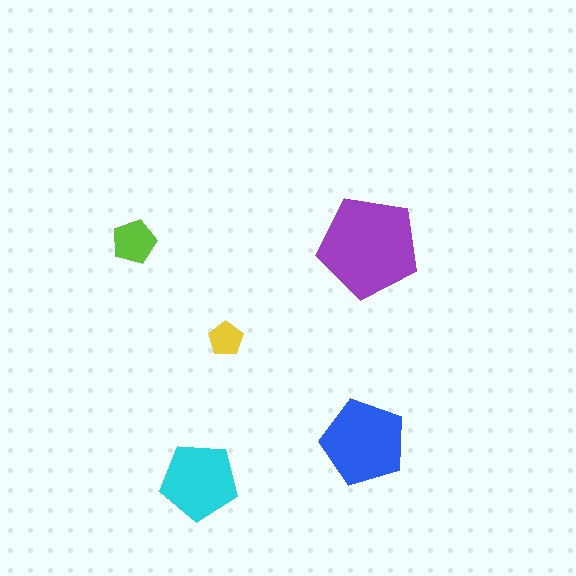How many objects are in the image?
There are 5 objects in the image.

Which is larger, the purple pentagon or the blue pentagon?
The purple one.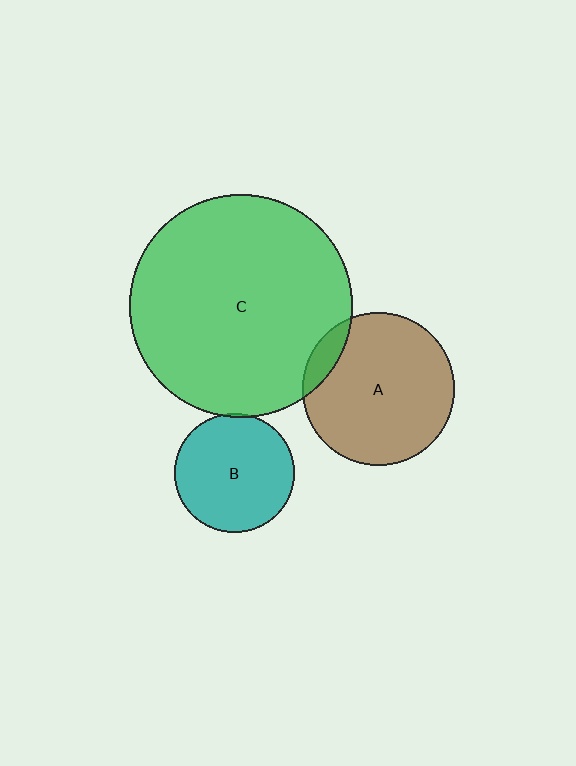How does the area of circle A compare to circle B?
Approximately 1.6 times.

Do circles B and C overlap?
Yes.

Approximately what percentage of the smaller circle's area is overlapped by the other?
Approximately 5%.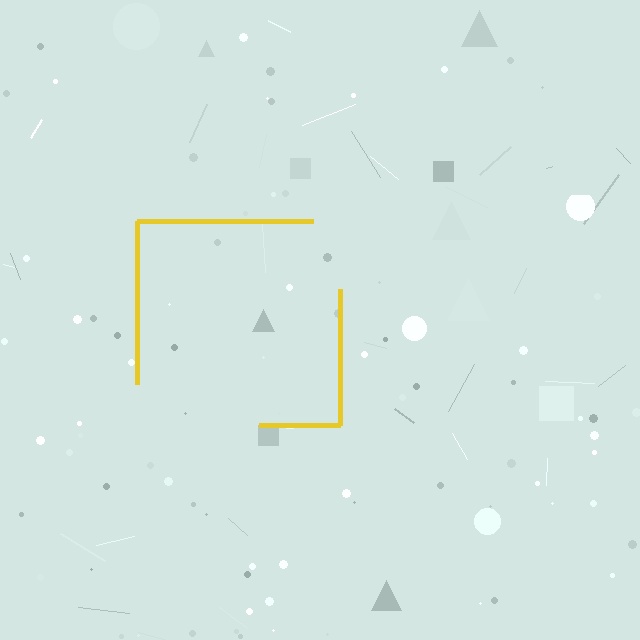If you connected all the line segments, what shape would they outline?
They would outline a square.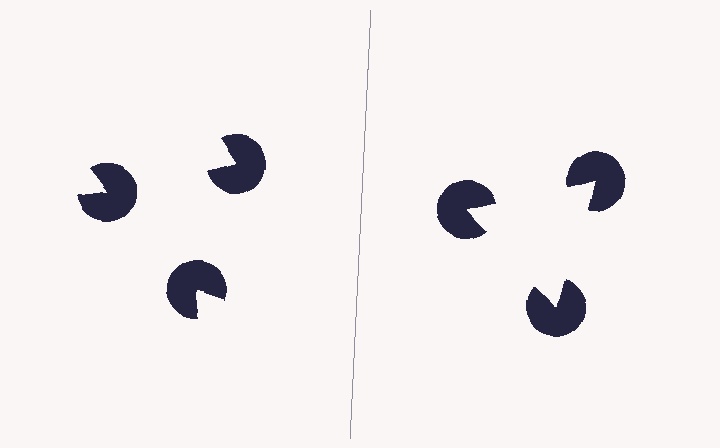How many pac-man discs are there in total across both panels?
6 — 3 on each side.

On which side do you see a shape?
An illusory triangle appears on the right side. On the left side the wedge cuts are rotated, so no coherent shape forms.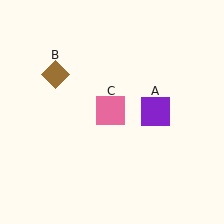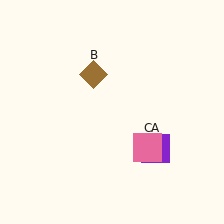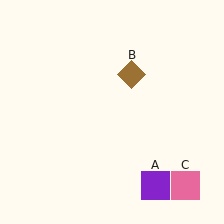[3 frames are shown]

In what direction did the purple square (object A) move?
The purple square (object A) moved down.